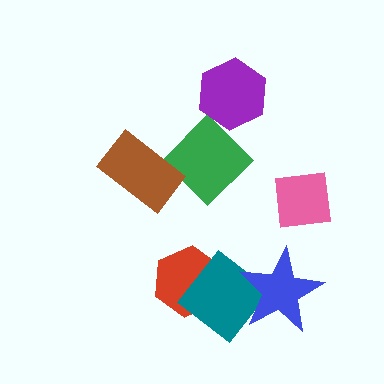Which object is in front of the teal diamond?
The blue star is in front of the teal diamond.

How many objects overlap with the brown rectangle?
1 object overlaps with the brown rectangle.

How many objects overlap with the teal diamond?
2 objects overlap with the teal diamond.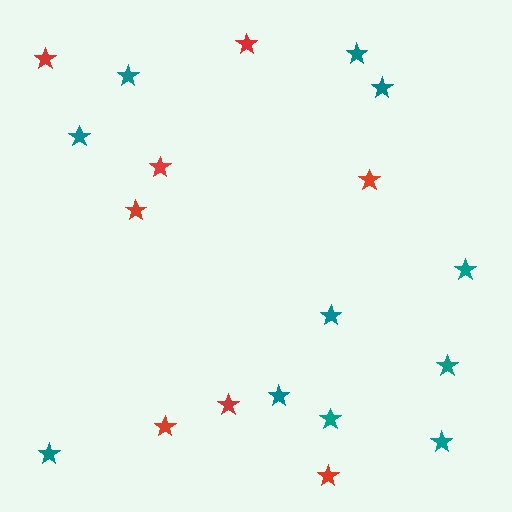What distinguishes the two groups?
There are 2 groups: one group of teal stars (11) and one group of red stars (8).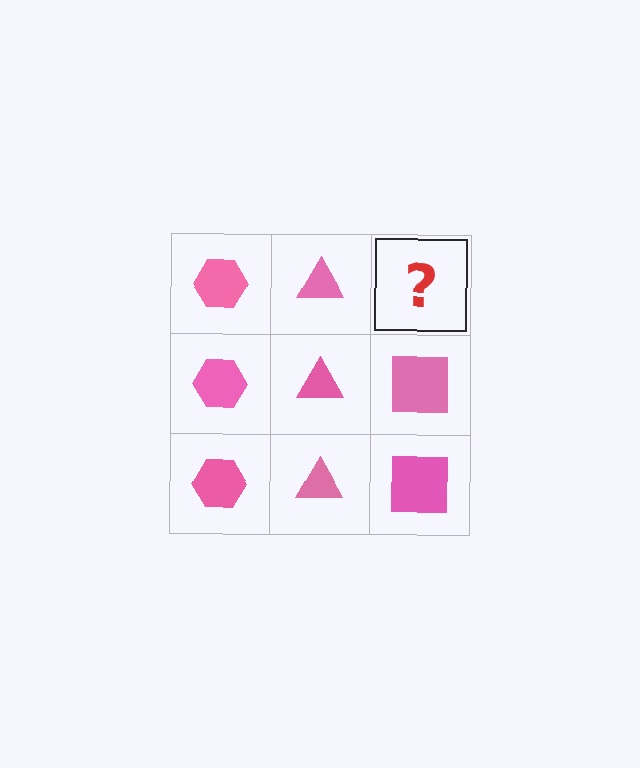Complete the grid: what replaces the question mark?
The question mark should be replaced with a pink square.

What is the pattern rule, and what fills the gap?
The rule is that each column has a consistent shape. The gap should be filled with a pink square.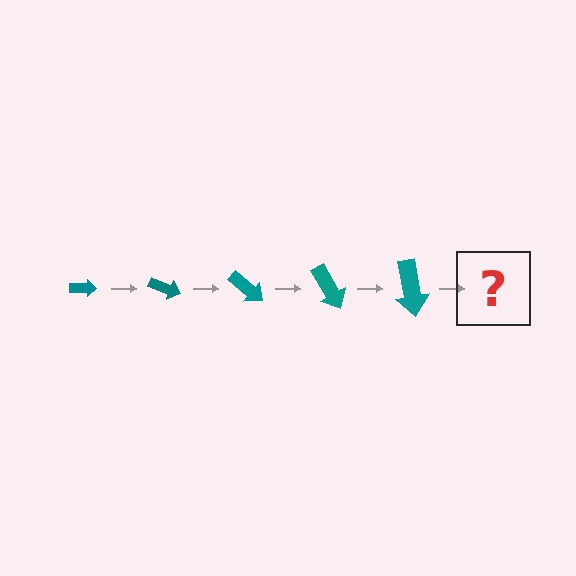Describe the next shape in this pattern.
It should be an arrow, larger than the previous one and rotated 100 degrees from the start.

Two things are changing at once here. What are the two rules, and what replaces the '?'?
The two rules are that the arrow grows larger each step and it rotates 20 degrees each step. The '?' should be an arrow, larger than the previous one and rotated 100 degrees from the start.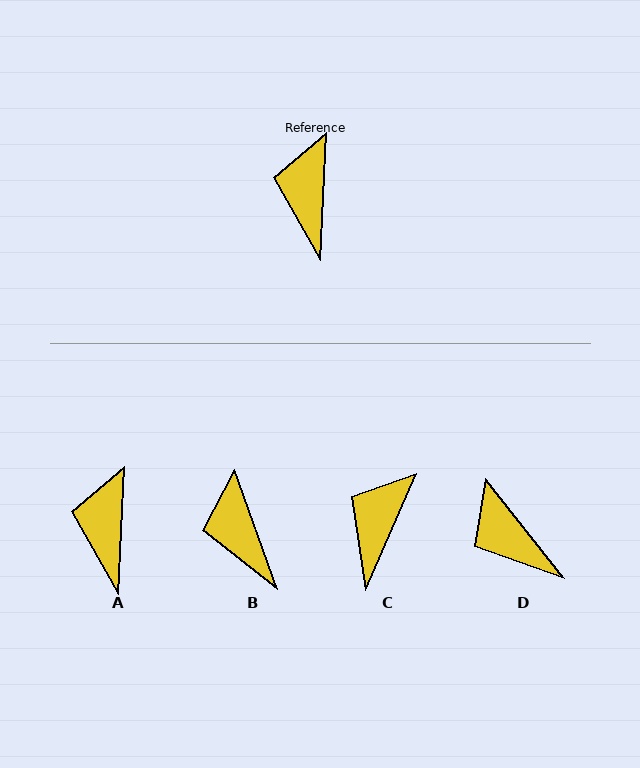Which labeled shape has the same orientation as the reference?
A.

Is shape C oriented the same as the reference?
No, it is off by about 21 degrees.